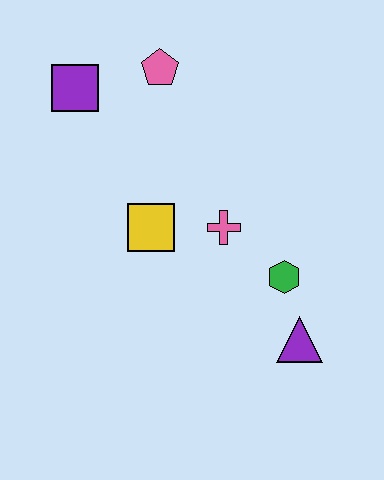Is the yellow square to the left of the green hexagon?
Yes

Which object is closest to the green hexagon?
The purple triangle is closest to the green hexagon.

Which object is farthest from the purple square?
The purple triangle is farthest from the purple square.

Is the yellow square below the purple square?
Yes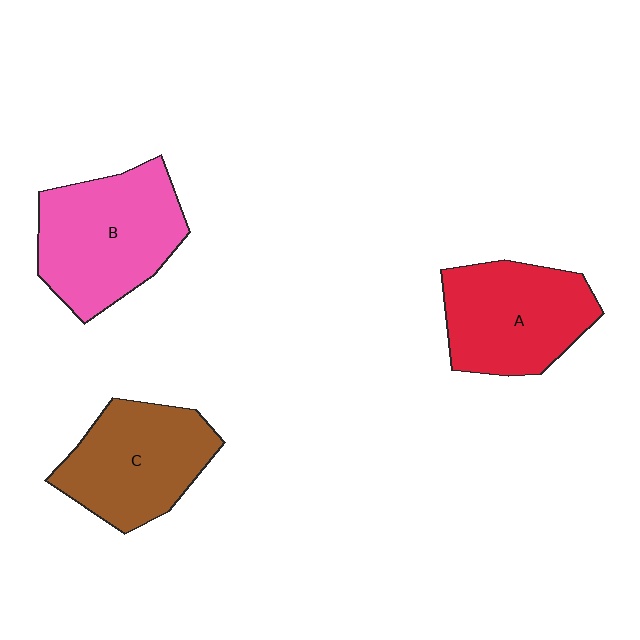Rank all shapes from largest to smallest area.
From largest to smallest: B (pink), A (red), C (brown).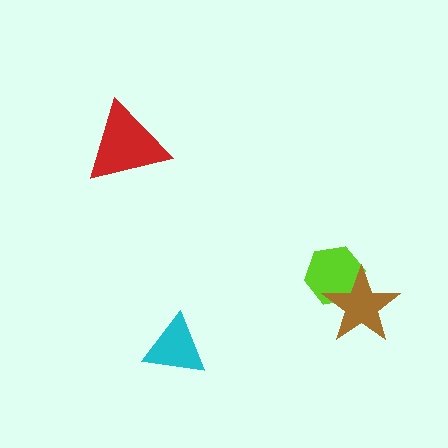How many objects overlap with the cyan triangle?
0 objects overlap with the cyan triangle.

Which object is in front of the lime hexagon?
The brown star is in front of the lime hexagon.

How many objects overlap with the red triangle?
0 objects overlap with the red triangle.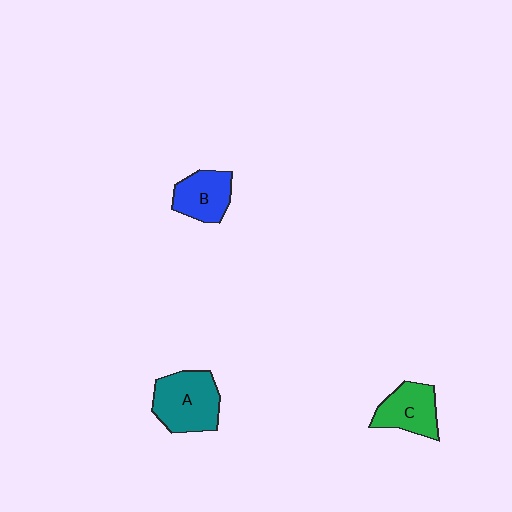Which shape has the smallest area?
Shape B (blue).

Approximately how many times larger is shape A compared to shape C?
Approximately 1.3 times.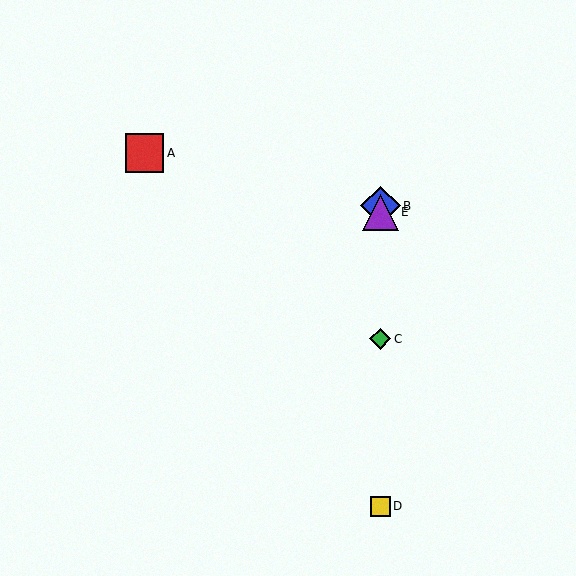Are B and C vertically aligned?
Yes, both are at x≈380.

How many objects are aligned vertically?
4 objects (B, C, D, E) are aligned vertically.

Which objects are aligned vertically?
Objects B, C, D, E are aligned vertically.